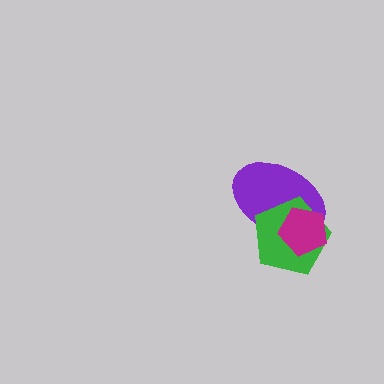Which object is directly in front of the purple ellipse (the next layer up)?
The green pentagon is directly in front of the purple ellipse.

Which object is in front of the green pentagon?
The magenta pentagon is in front of the green pentagon.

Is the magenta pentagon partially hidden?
No, no other shape covers it.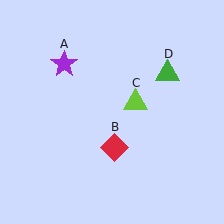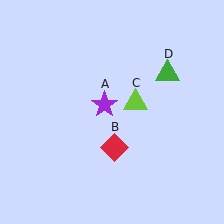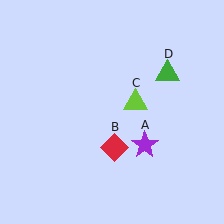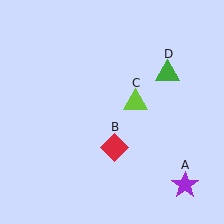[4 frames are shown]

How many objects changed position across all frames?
1 object changed position: purple star (object A).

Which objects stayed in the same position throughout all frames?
Red diamond (object B) and lime triangle (object C) and green triangle (object D) remained stationary.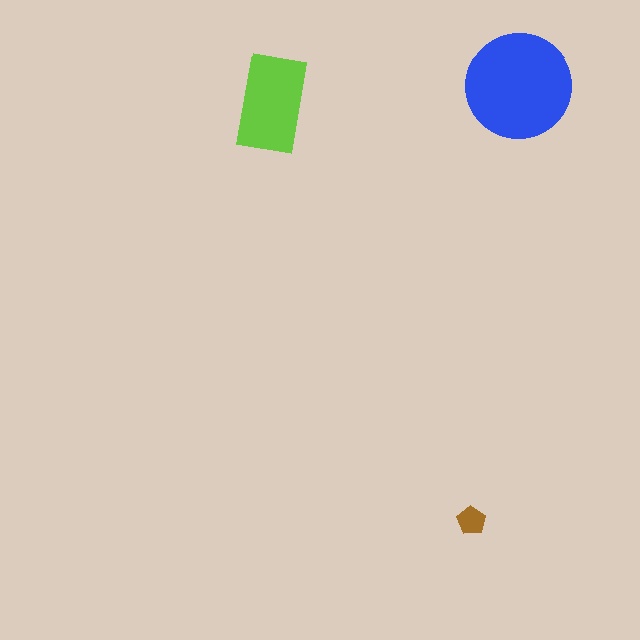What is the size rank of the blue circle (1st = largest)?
1st.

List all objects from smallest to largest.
The brown pentagon, the lime rectangle, the blue circle.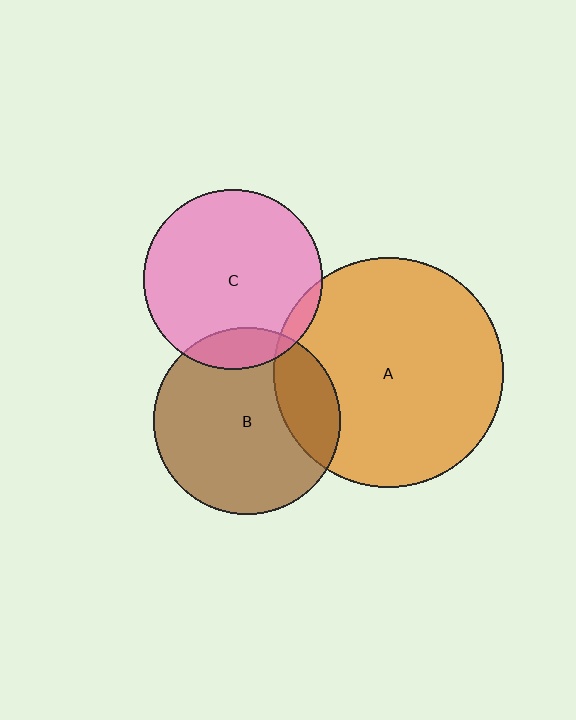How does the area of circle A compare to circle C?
Approximately 1.6 times.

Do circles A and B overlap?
Yes.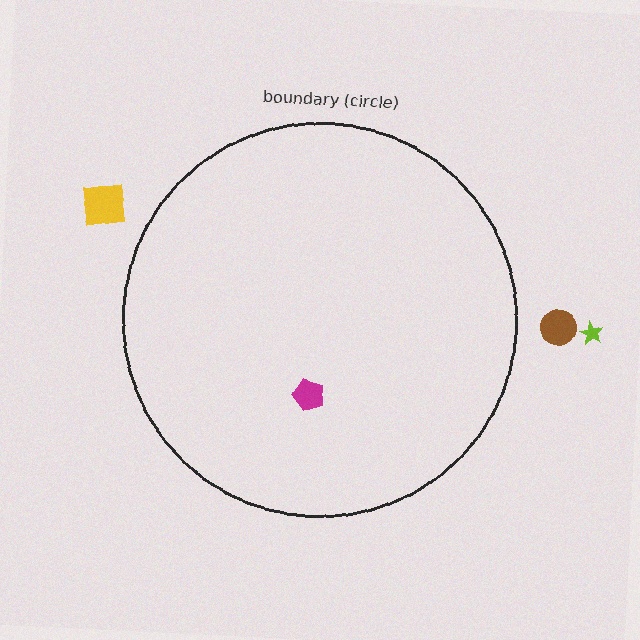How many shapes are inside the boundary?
1 inside, 3 outside.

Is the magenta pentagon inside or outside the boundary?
Inside.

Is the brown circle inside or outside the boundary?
Outside.